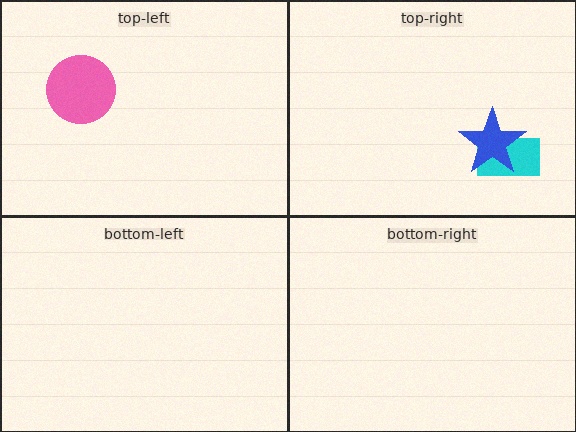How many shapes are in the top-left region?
1.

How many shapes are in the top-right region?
2.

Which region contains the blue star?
The top-right region.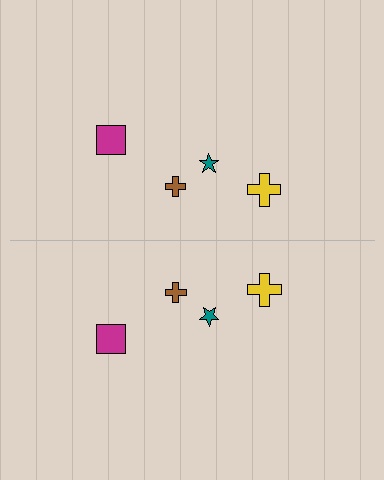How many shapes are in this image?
There are 8 shapes in this image.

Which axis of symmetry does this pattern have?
The pattern has a horizontal axis of symmetry running through the center of the image.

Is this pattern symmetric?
Yes, this pattern has bilateral (reflection) symmetry.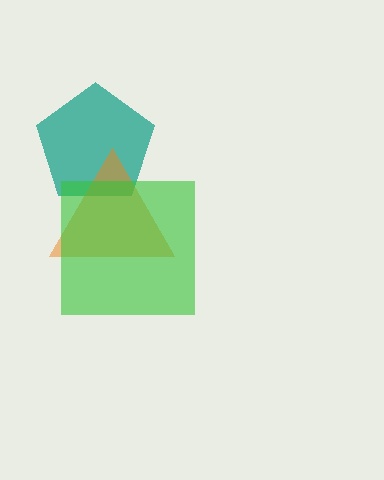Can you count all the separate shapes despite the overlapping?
Yes, there are 3 separate shapes.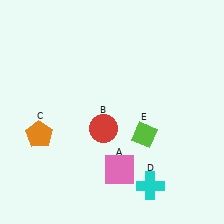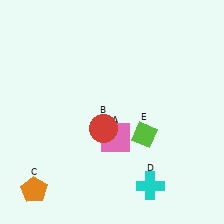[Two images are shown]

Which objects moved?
The objects that moved are: the pink square (A), the orange pentagon (C).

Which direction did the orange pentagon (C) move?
The orange pentagon (C) moved down.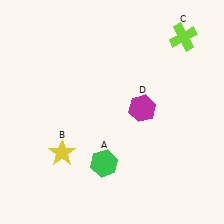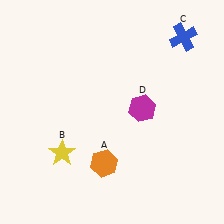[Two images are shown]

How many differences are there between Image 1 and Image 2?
There are 2 differences between the two images.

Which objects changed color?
A changed from green to orange. C changed from lime to blue.